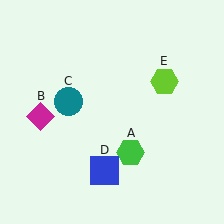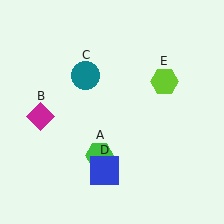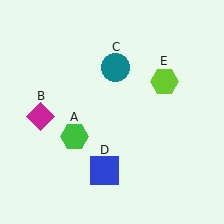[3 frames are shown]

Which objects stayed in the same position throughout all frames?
Magenta diamond (object B) and blue square (object D) and lime hexagon (object E) remained stationary.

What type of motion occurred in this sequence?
The green hexagon (object A), teal circle (object C) rotated clockwise around the center of the scene.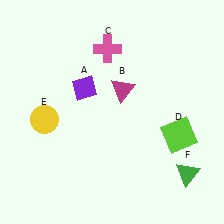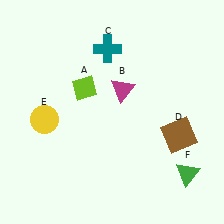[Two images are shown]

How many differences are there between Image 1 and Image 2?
There are 3 differences between the two images.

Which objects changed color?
A changed from purple to lime. C changed from pink to teal. D changed from lime to brown.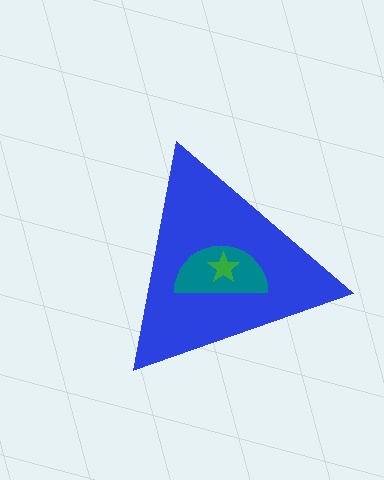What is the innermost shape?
The green star.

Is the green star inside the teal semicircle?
Yes.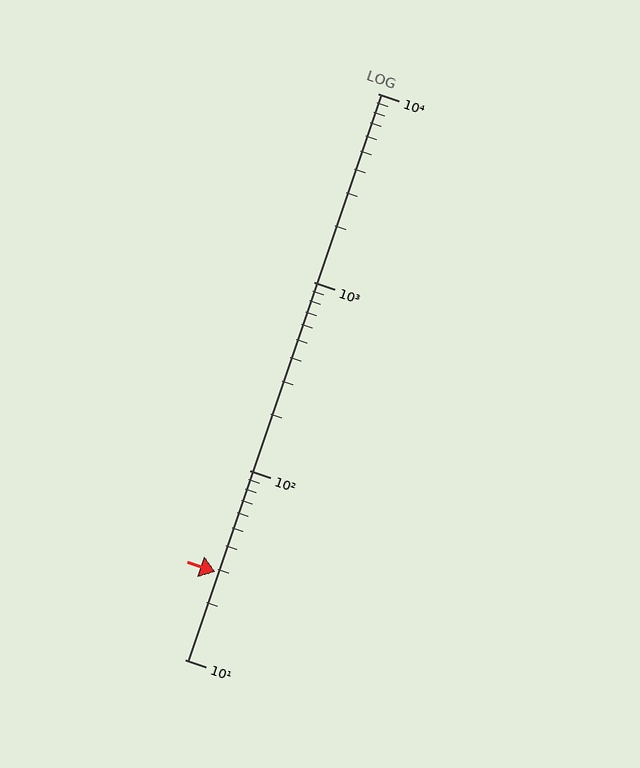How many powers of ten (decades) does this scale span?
The scale spans 3 decades, from 10 to 10000.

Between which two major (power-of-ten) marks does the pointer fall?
The pointer is between 10 and 100.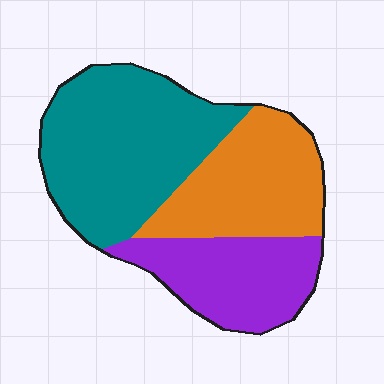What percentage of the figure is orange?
Orange covers about 30% of the figure.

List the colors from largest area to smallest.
From largest to smallest: teal, orange, purple.